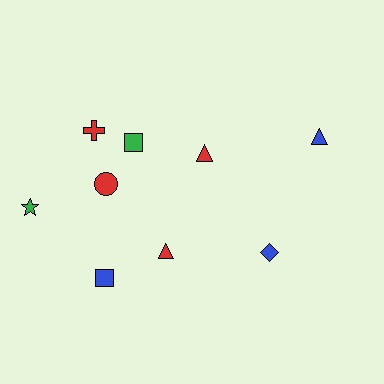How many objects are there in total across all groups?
There are 9 objects.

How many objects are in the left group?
There are 6 objects.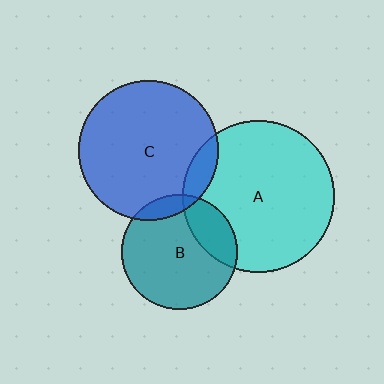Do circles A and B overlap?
Yes.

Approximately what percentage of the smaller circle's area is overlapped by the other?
Approximately 25%.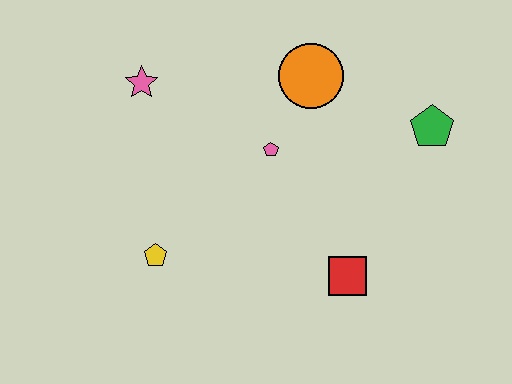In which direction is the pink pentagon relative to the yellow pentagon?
The pink pentagon is to the right of the yellow pentagon.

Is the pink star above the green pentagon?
Yes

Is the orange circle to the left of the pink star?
No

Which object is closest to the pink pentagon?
The orange circle is closest to the pink pentagon.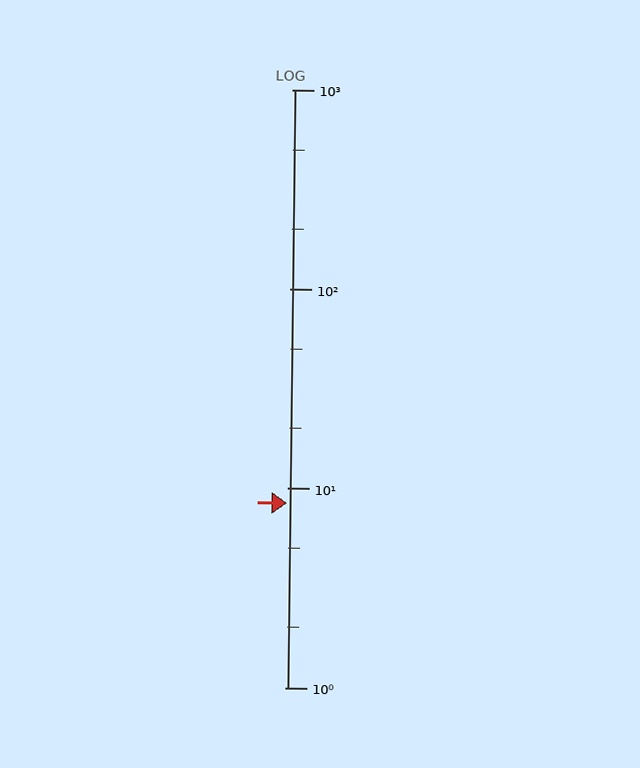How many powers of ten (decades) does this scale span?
The scale spans 3 decades, from 1 to 1000.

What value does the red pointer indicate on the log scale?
The pointer indicates approximately 8.4.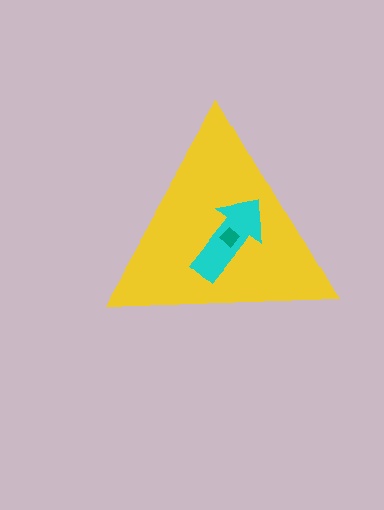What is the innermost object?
The teal diamond.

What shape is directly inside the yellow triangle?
The cyan arrow.